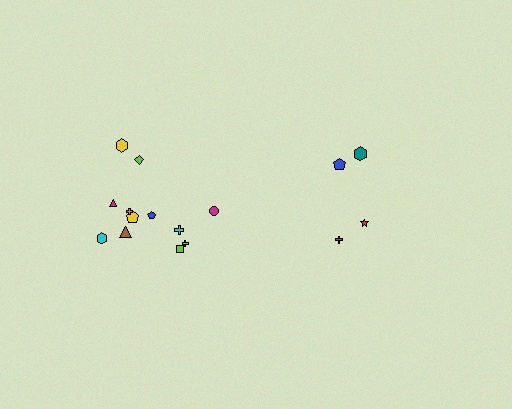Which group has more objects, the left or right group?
The left group.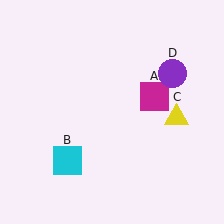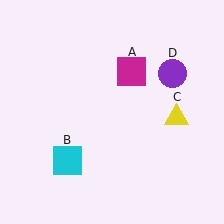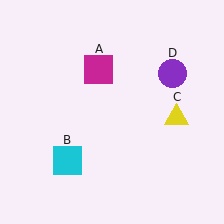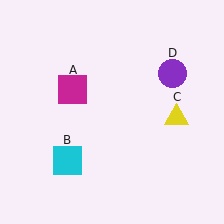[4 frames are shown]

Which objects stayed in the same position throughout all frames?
Cyan square (object B) and yellow triangle (object C) and purple circle (object D) remained stationary.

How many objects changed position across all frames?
1 object changed position: magenta square (object A).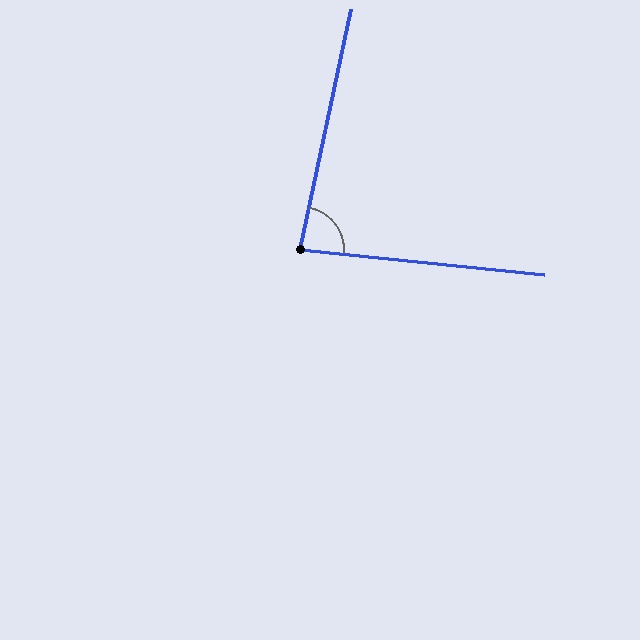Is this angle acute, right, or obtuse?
It is acute.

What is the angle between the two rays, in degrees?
Approximately 84 degrees.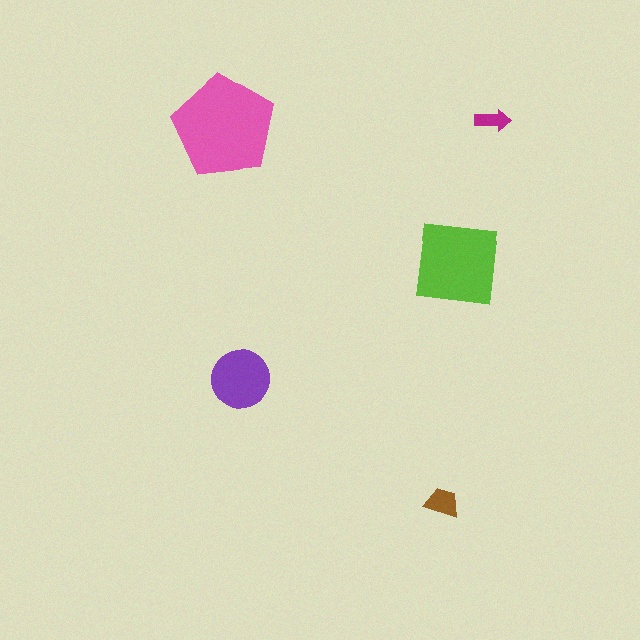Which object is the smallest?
The magenta arrow.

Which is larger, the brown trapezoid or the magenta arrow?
The brown trapezoid.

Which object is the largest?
The pink pentagon.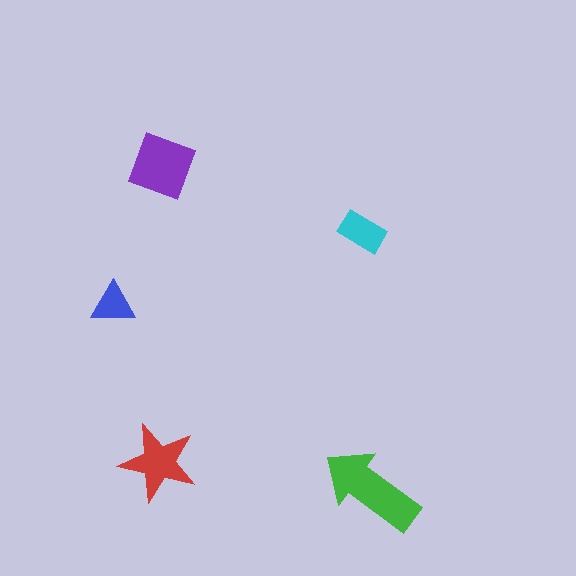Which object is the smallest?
The blue triangle.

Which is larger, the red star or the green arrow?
The green arrow.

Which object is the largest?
The green arrow.